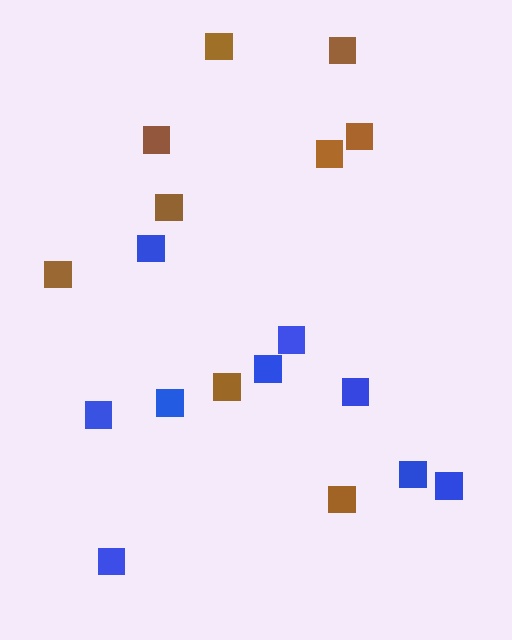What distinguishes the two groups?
There are 2 groups: one group of brown squares (9) and one group of blue squares (9).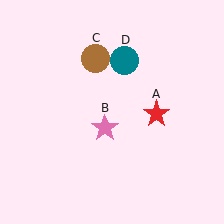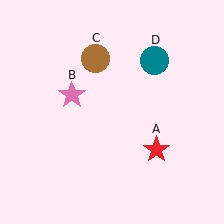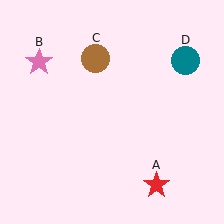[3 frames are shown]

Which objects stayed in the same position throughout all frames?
Brown circle (object C) remained stationary.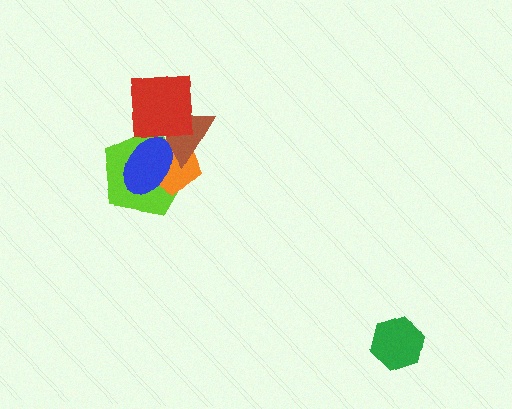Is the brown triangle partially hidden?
Yes, it is partially covered by another shape.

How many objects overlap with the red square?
1 object overlaps with the red square.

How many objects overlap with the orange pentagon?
3 objects overlap with the orange pentagon.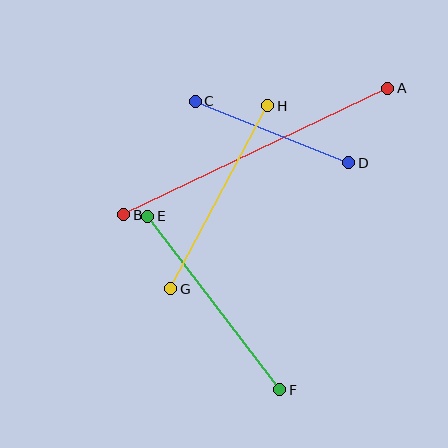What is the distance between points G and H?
The distance is approximately 207 pixels.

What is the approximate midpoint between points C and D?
The midpoint is at approximately (272, 132) pixels.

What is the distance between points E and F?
The distance is approximately 218 pixels.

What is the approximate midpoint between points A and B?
The midpoint is at approximately (256, 152) pixels.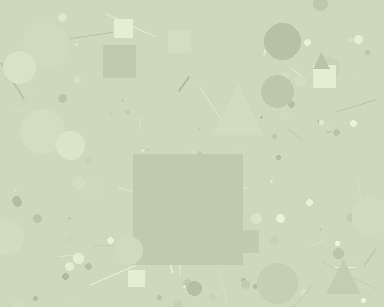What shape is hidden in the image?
A square is hidden in the image.